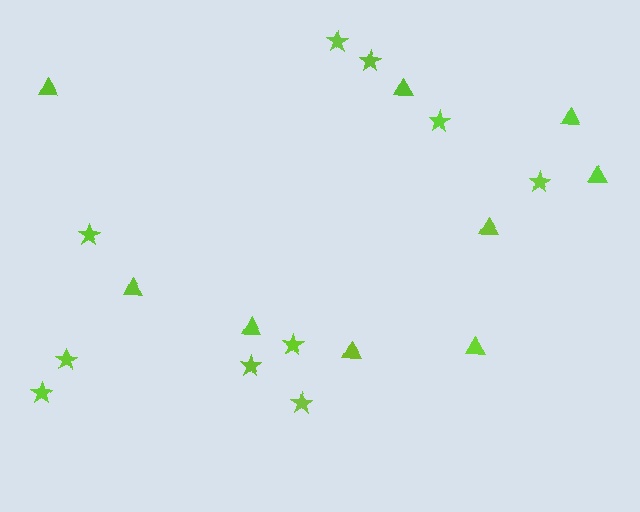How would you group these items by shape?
There are 2 groups: one group of stars (10) and one group of triangles (9).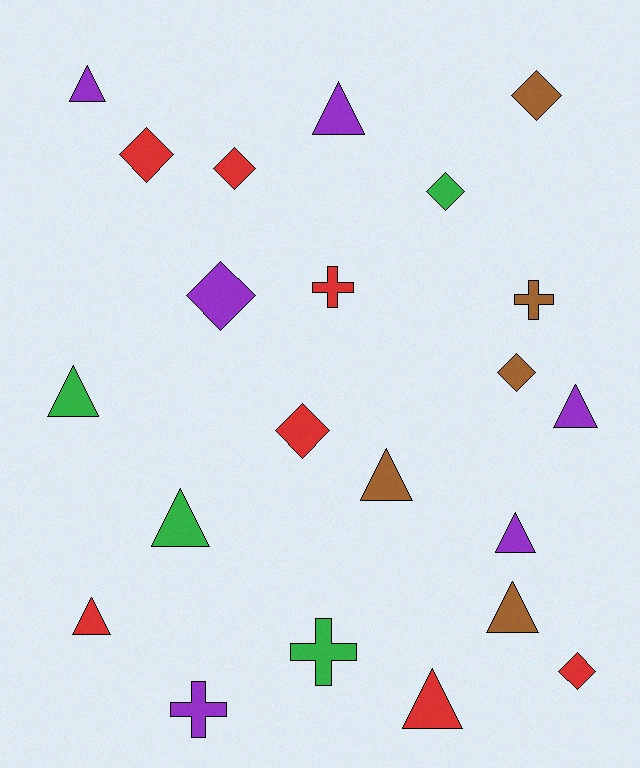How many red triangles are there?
There are 2 red triangles.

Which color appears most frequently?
Red, with 7 objects.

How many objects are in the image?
There are 22 objects.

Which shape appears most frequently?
Triangle, with 10 objects.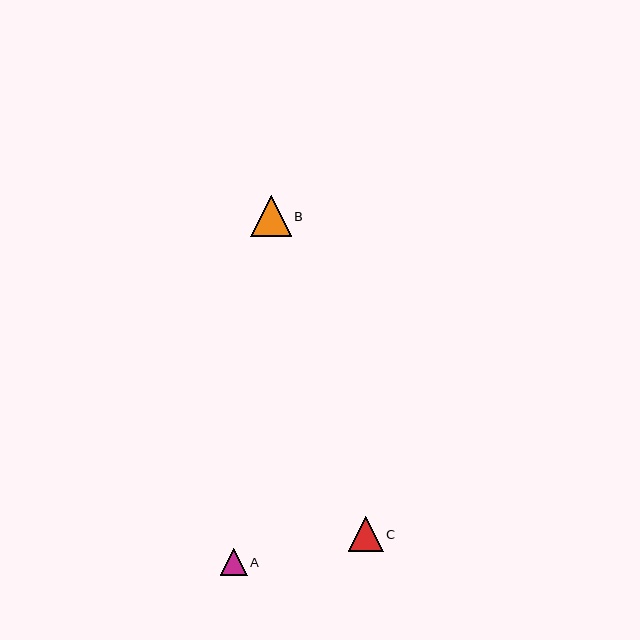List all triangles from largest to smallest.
From largest to smallest: B, C, A.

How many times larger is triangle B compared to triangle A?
Triangle B is approximately 1.5 times the size of triangle A.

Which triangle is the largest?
Triangle B is the largest with a size of approximately 40 pixels.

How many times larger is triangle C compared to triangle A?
Triangle C is approximately 1.3 times the size of triangle A.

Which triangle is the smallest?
Triangle A is the smallest with a size of approximately 27 pixels.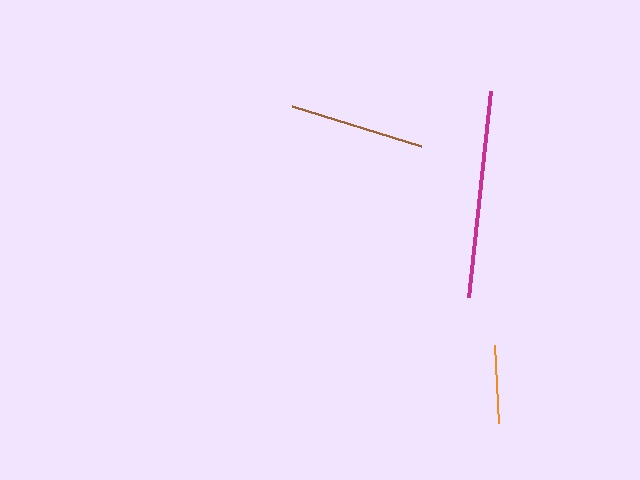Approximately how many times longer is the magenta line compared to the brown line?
The magenta line is approximately 1.5 times the length of the brown line.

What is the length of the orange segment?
The orange segment is approximately 78 pixels long.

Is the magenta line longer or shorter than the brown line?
The magenta line is longer than the brown line.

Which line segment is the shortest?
The orange line is the shortest at approximately 78 pixels.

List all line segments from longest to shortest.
From longest to shortest: magenta, brown, orange.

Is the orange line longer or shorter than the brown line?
The brown line is longer than the orange line.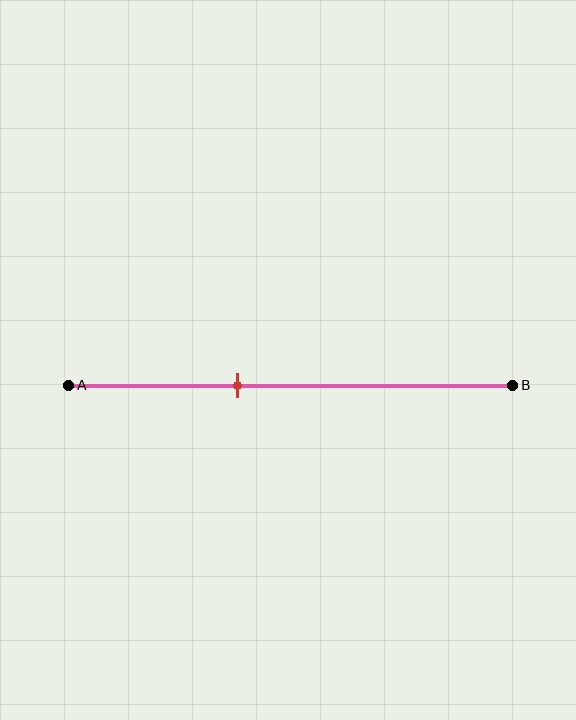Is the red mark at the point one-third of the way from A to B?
No, the mark is at about 40% from A, not at the 33% one-third point.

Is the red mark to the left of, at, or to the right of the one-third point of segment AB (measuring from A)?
The red mark is to the right of the one-third point of segment AB.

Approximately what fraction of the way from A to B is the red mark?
The red mark is approximately 40% of the way from A to B.